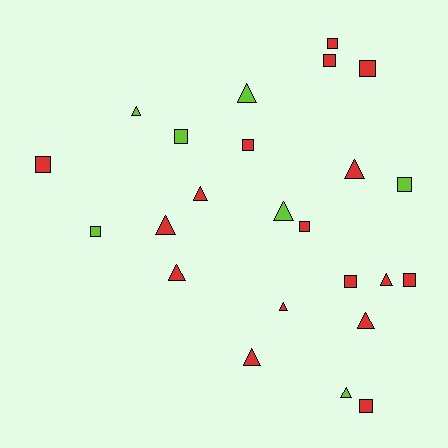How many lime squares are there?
There are 3 lime squares.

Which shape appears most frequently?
Triangle, with 12 objects.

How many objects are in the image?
There are 24 objects.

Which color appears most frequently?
Red, with 17 objects.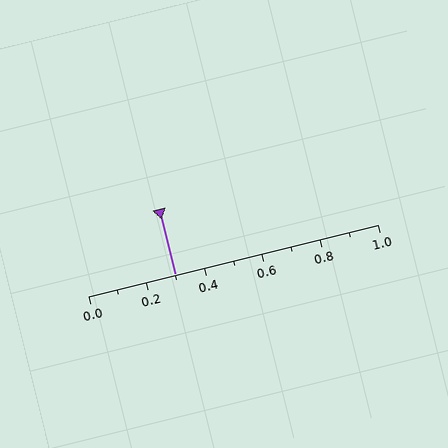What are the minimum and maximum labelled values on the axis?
The axis runs from 0.0 to 1.0.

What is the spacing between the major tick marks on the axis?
The major ticks are spaced 0.2 apart.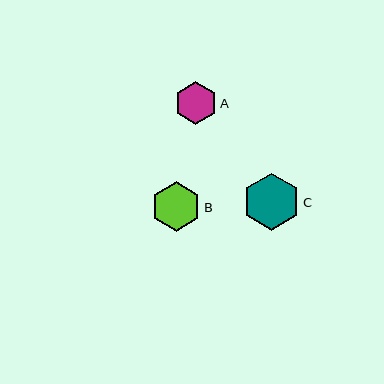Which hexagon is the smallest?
Hexagon A is the smallest with a size of approximately 43 pixels.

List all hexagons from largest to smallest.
From largest to smallest: C, B, A.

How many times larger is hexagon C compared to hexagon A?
Hexagon C is approximately 1.3 times the size of hexagon A.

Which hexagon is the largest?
Hexagon C is the largest with a size of approximately 57 pixels.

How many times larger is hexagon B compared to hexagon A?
Hexagon B is approximately 1.1 times the size of hexagon A.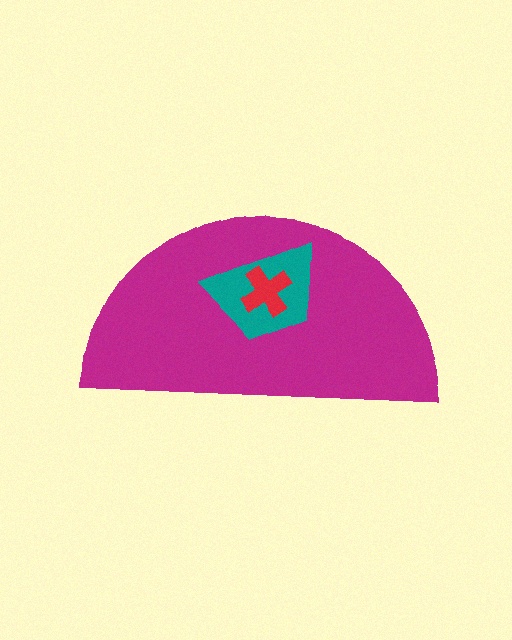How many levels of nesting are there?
3.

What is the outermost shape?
The magenta semicircle.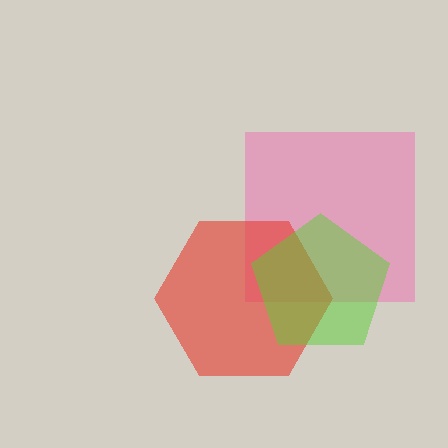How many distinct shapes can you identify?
There are 3 distinct shapes: a pink square, a red hexagon, a lime pentagon.